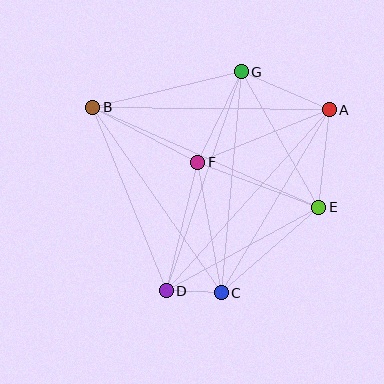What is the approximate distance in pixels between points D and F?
The distance between D and F is approximately 132 pixels.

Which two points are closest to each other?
Points C and D are closest to each other.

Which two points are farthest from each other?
Points B and E are farthest from each other.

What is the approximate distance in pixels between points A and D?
The distance between A and D is approximately 243 pixels.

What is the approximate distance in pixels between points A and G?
The distance between A and G is approximately 96 pixels.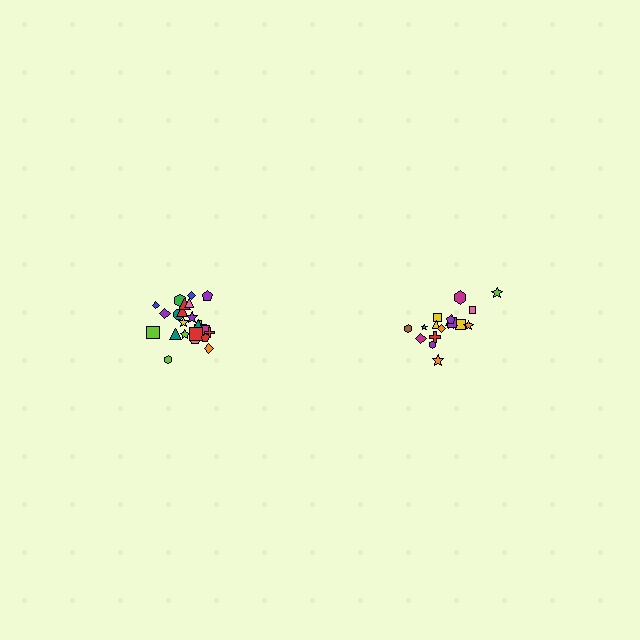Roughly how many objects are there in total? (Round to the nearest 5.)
Roughly 45 objects in total.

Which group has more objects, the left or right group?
The left group.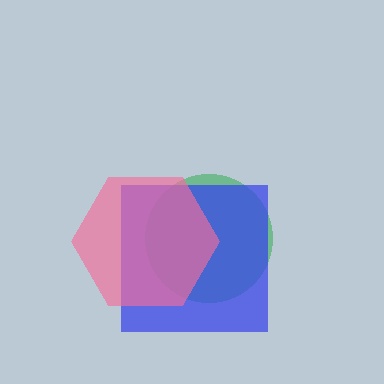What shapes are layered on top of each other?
The layered shapes are: a green circle, a blue square, a pink hexagon.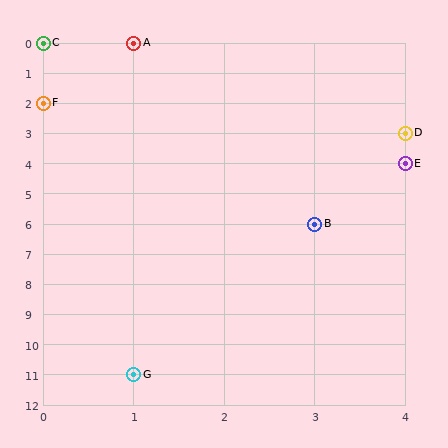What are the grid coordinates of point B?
Point B is at grid coordinates (3, 6).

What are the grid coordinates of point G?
Point G is at grid coordinates (1, 11).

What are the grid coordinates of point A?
Point A is at grid coordinates (1, 0).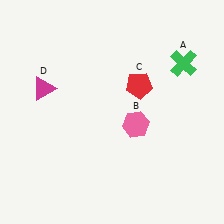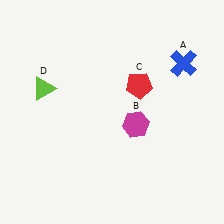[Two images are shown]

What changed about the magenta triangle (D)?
In Image 1, D is magenta. In Image 2, it changed to lime.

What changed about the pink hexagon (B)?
In Image 1, B is pink. In Image 2, it changed to magenta.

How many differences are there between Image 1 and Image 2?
There are 3 differences between the two images.